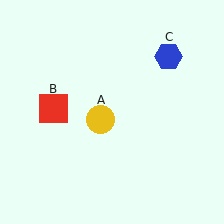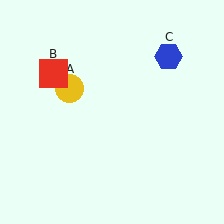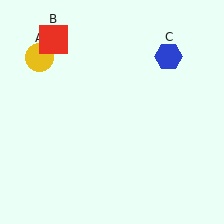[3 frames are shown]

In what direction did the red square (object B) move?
The red square (object B) moved up.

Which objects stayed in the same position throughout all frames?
Blue hexagon (object C) remained stationary.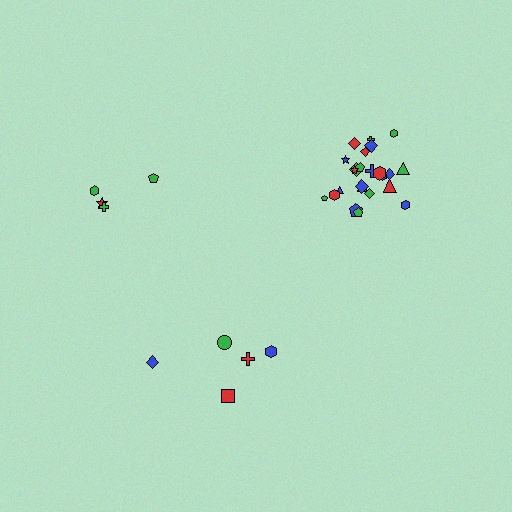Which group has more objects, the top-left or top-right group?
The top-right group.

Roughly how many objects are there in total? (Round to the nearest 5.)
Roughly 35 objects in total.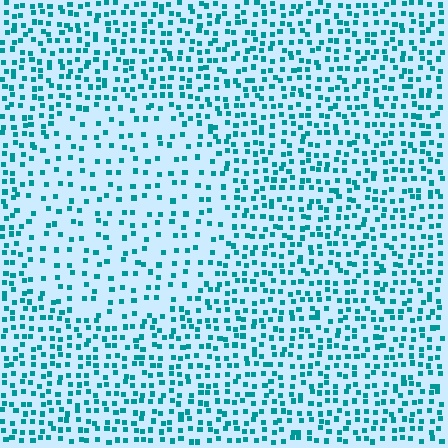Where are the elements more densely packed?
The elements are more densely packed outside the circle boundary.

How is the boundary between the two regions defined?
The boundary is defined by a change in element density (approximately 1.9x ratio). All elements are the same color, size, and shape.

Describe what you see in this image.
The image contains small teal elements arranged at two different densities. A circle-shaped region is visible where the elements are less densely packed than the surrounding area.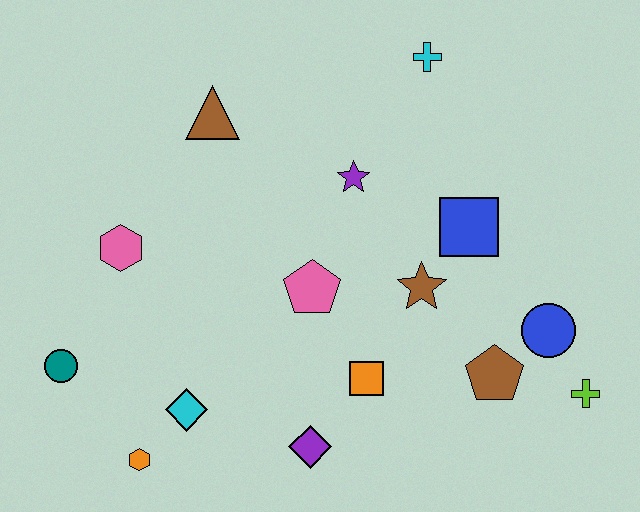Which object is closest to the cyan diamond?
The orange hexagon is closest to the cyan diamond.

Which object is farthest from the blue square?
The teal circle is farthest from the blue square.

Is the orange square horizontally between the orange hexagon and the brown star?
Yes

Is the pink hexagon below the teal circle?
No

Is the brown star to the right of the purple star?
Yes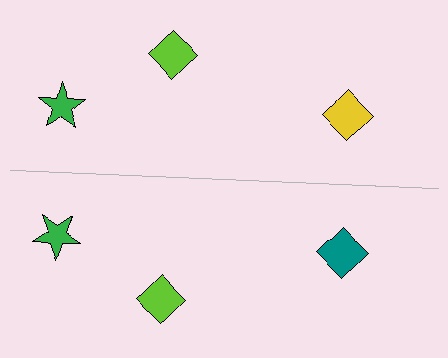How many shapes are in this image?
There are 6 shapes in this image.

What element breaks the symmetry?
The teal diamond on the bottom side breaks the symmetry — its mirror counterpart is yellow.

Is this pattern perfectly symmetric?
No, the pattern is not perfectly symmetric. The teal diamond on the bottom side breaks the symmetry — its mirror counterpart is yellow.